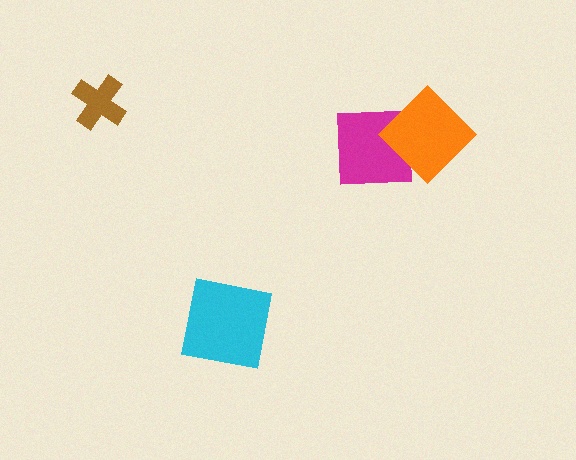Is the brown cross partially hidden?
No, no other shape covers it.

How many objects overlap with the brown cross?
0 objects overlap with the brown cross.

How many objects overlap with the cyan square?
0 objects overlap with the cyan square.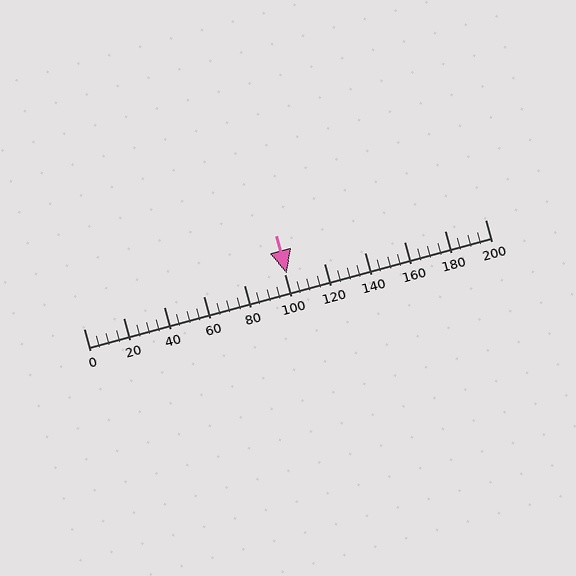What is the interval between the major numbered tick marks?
The major tick marks are spaced 20 units apart.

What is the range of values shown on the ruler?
The ruler shows values from 0 to 200.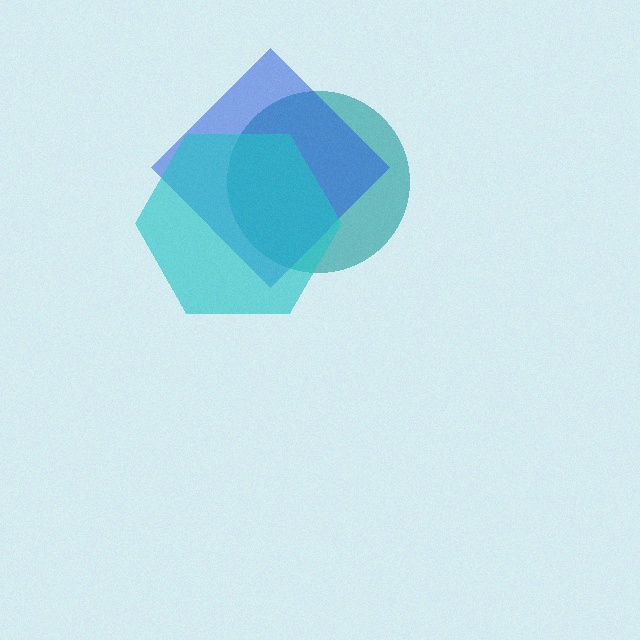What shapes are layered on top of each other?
The layered shapes are: a teal circle, a blue diamond, a cyan hexagon.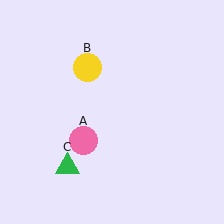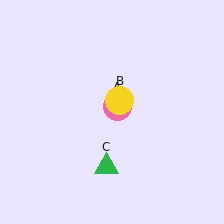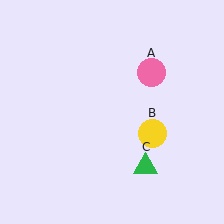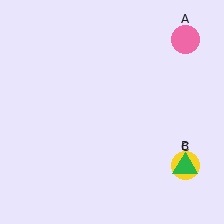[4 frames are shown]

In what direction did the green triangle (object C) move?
The green triangle (object C) moved right.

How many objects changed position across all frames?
3 objects changed position: pink circle (object A), yellow circle (object B), green triangle (object C).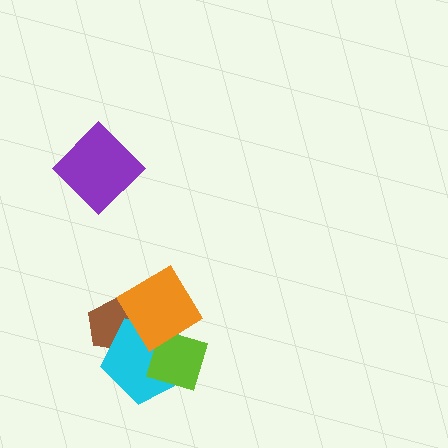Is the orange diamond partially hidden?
No, no other shape covers it.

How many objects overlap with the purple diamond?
0 objects overlap with the purple diamond.